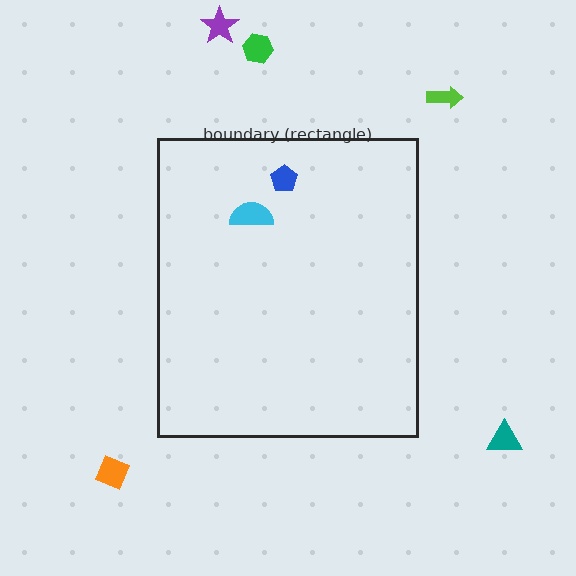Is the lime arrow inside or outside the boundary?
Outside.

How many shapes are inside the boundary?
2 inside, 5 outside.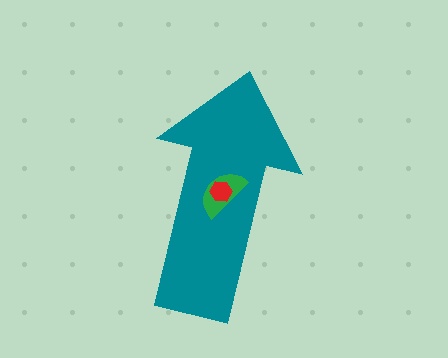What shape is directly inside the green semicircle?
The red hexagon.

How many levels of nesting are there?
3.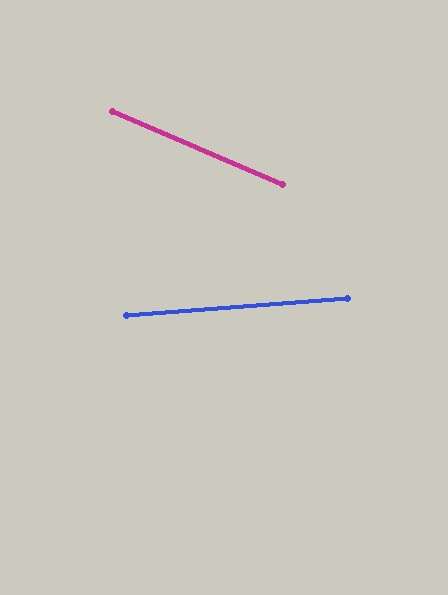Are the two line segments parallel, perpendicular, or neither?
Neither parallel nor perpendicular — they differ by about 28°.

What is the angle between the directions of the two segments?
Approximately 28 degrees.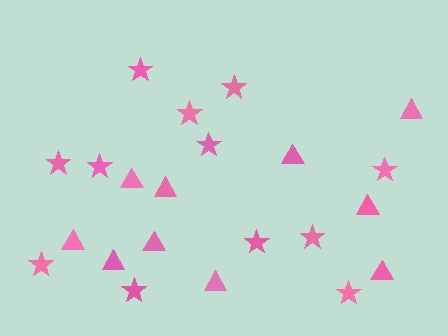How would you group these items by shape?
There are 2 groups: one group of triangles (10) and one group of stars (12).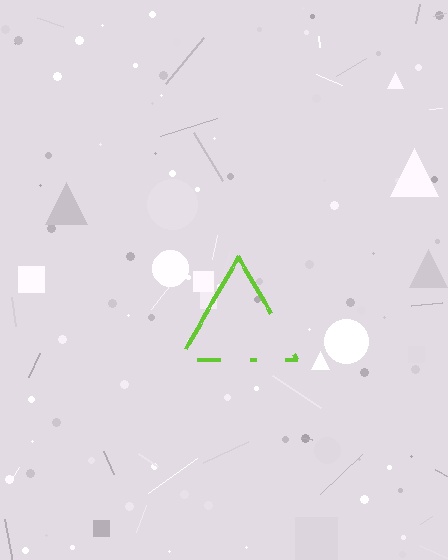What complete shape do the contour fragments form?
The contour fragments form a triangle.